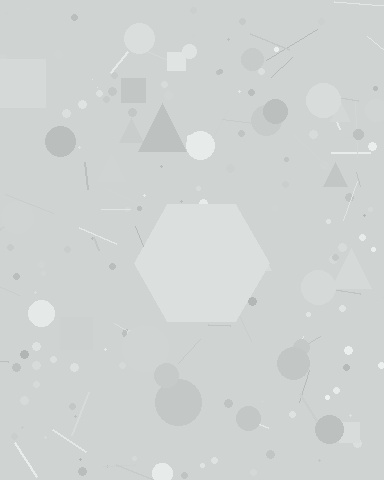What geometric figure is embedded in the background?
A hexagon is embedded in the background.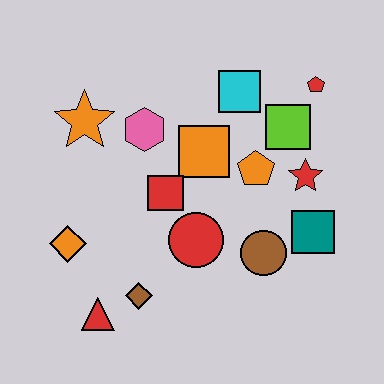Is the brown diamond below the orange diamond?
Yes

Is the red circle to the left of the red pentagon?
Yes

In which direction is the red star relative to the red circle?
The red star is to the right of the red circle.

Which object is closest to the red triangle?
The brown diamond is closest to the red triangle.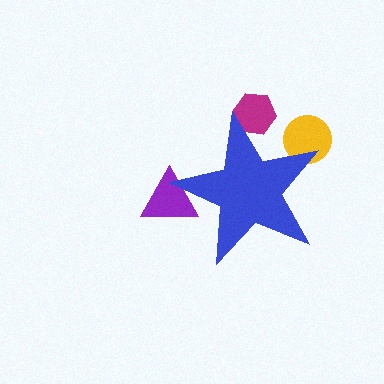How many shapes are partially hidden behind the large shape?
3 shapes are partially hidden.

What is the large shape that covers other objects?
A blue star.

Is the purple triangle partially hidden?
Yes, the purple triangle is partially hidden behind the blue star.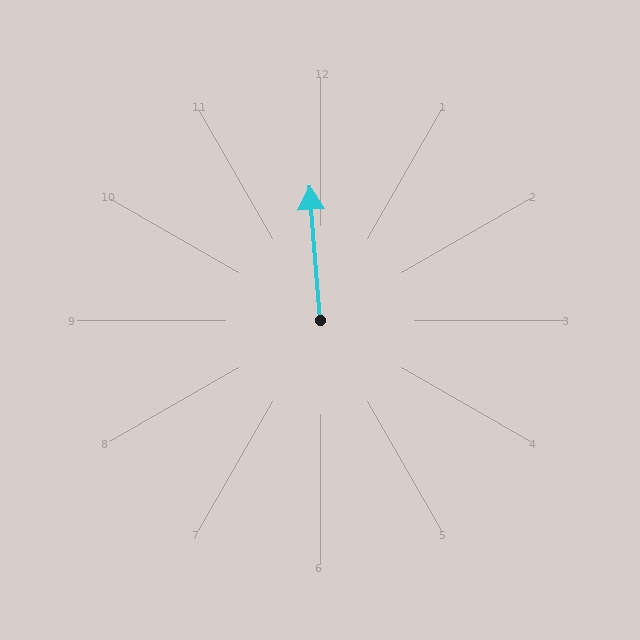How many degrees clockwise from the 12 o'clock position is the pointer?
Approximately 355 degrees.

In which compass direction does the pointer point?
North.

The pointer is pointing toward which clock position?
Roughly 12 o'clock.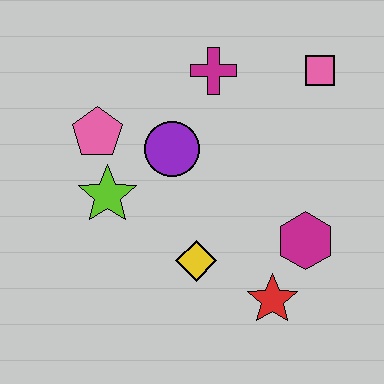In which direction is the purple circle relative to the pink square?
The purple circle is to the left of the pink square.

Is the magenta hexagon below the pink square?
Yes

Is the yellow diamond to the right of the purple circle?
Yes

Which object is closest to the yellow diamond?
The red star is closest to the yellow diamond.